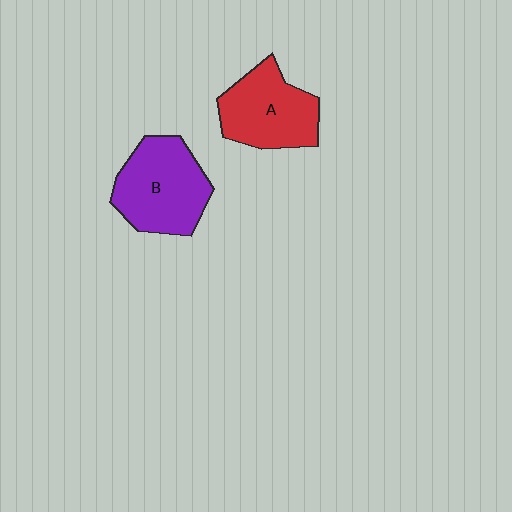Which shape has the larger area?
Shape B (purple).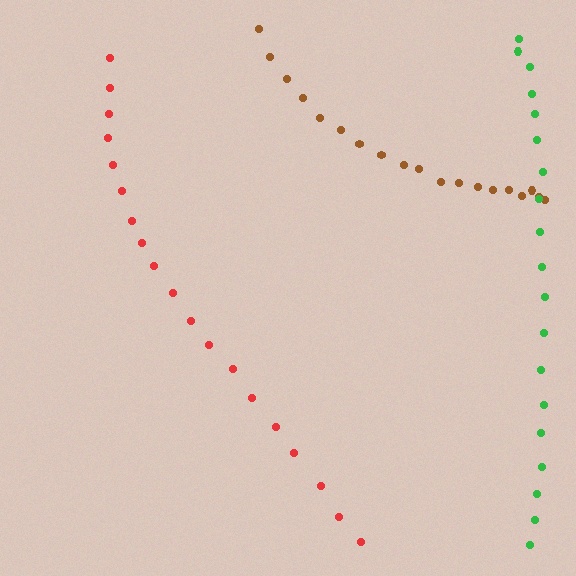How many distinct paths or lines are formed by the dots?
There are 3 distinct paths.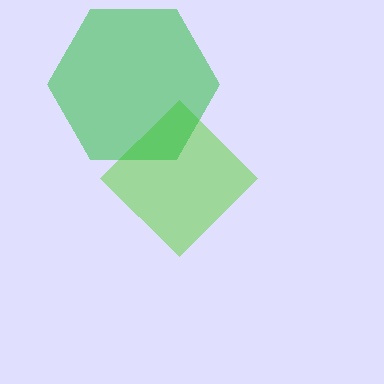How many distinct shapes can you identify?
There are 2 distinct shapes: a lime diamond, a green hexagon.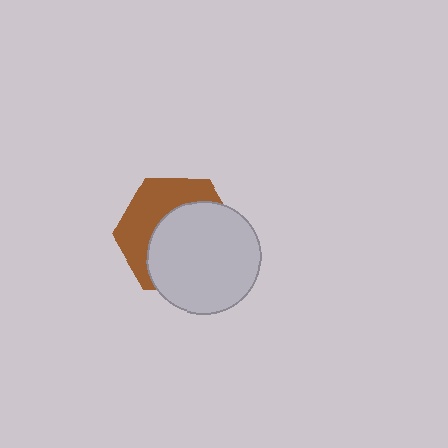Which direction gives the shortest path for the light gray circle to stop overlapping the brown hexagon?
Moving toward the lower-right gives the shortest separation.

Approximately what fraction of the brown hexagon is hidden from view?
Roughly 59% of the brown hexagon is hidden behind the light gray circle.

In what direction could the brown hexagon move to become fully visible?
The brown hexagon could move toward the upper-left. That would shift it out from behind the light gray circle entirely.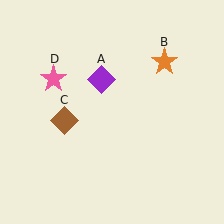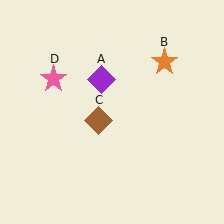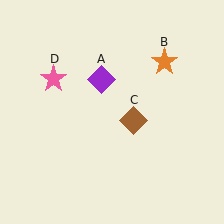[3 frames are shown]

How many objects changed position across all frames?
1 object changed position: brown diamond (object C).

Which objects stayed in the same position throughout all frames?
Purple diamond (object A) and orange star (object B) and pink star (object D) remained stationary.